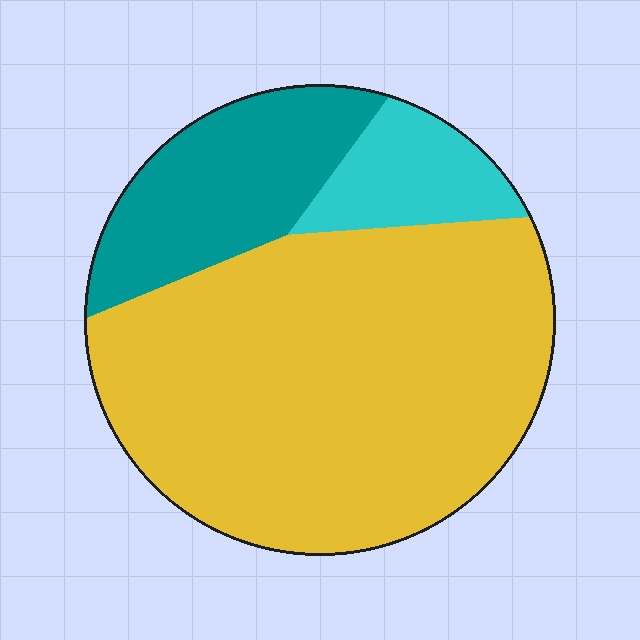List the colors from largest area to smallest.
From largest to smallest: yellow, teal, cyan.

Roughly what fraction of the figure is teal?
Teal covers 20% of the figure.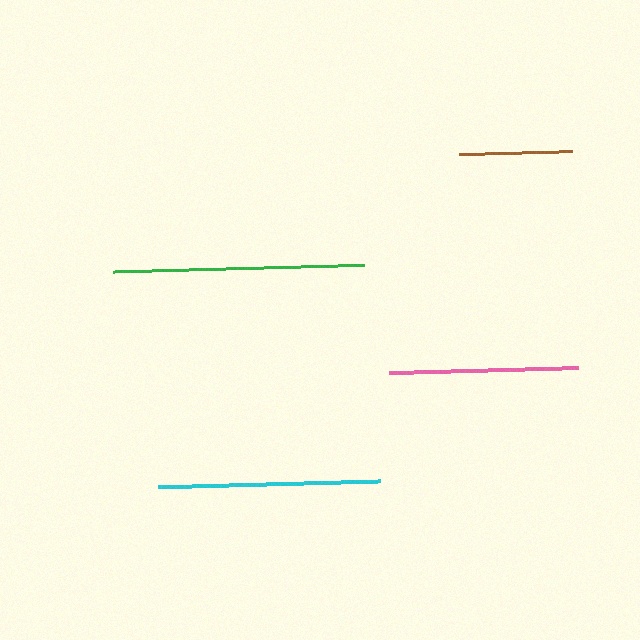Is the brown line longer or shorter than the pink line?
The pink line is longer than the brown line.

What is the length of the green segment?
The green segment is approximately 251 pixels long.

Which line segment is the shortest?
The brown line is the shortest at approximately 113 pixels.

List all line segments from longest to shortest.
From longest to shortest: green, cyan, pink, brown.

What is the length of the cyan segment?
The cyan segment is approximately 222 pixels long.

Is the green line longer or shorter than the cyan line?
The green line is longer than the cyan line.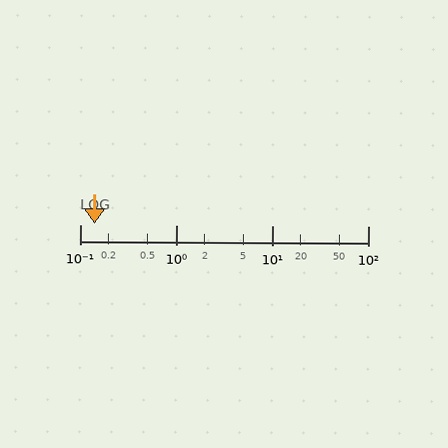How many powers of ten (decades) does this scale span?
The scale spans 3 decades, from 0.1 to 100.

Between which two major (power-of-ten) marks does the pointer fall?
The pointer is between 0.1 and 1.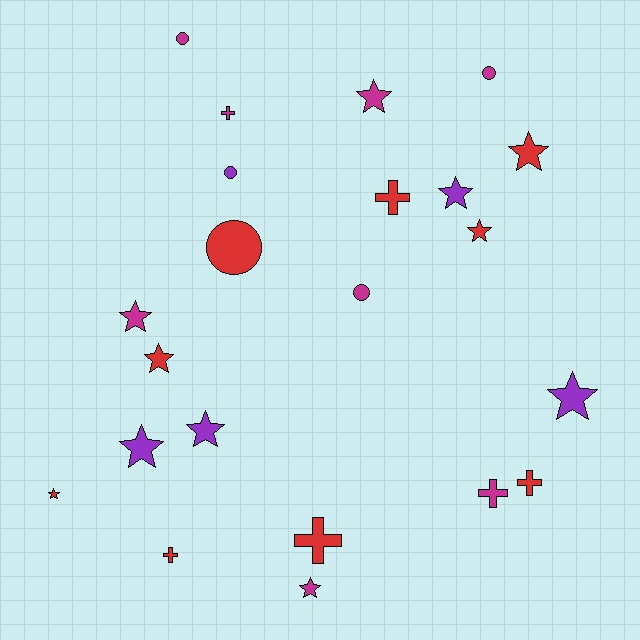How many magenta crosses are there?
There are 2 magenta crosses.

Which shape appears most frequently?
Star, with 11 objects.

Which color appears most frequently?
Red, with 9 objects.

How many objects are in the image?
There are 22 objects.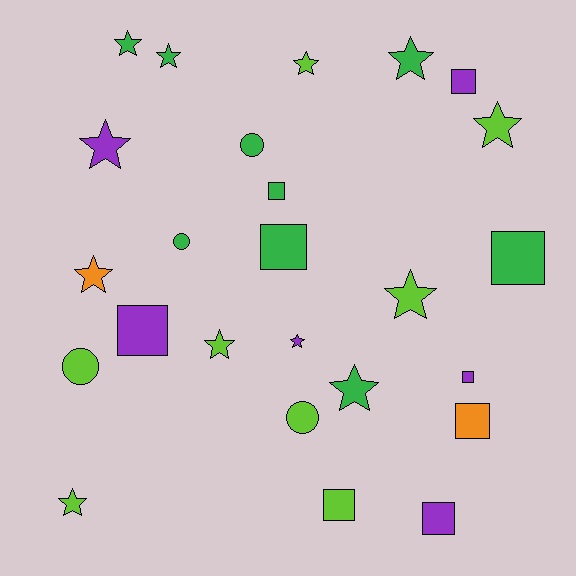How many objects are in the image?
There are 25 objects.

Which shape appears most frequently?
Star, with 12 objects.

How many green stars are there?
There are 4 green stars.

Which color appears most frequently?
Green, with 9 objects.